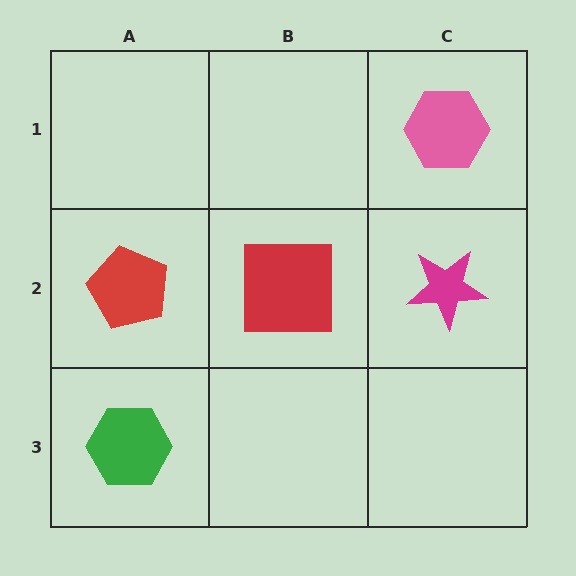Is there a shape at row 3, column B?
No, that cell is empty.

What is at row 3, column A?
A green hexagon.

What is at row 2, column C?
A magenta star.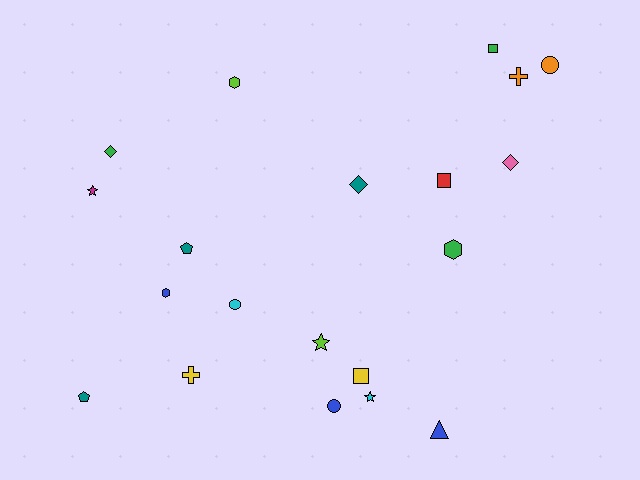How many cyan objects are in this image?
There are 2 cyan objects.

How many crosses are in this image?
There are 2 crosses.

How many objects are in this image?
There are 20 objects.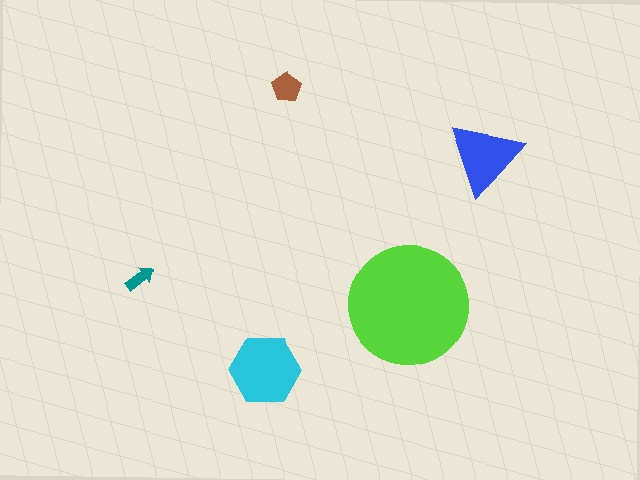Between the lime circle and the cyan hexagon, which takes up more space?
The lime circle.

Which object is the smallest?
The teal arrow.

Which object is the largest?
The lime circle.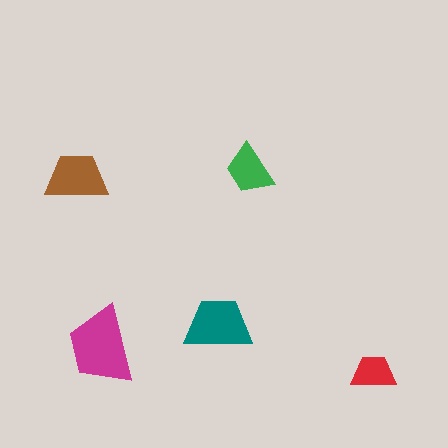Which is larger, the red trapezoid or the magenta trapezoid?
The magenta one.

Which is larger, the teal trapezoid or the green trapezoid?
The teal one.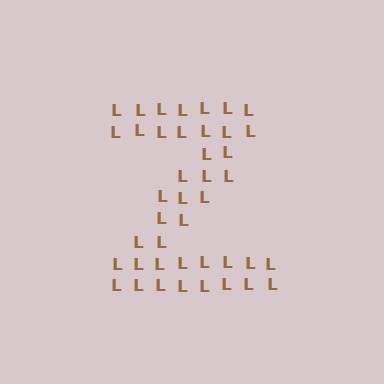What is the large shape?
The large shape is the letter Z.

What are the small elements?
The small elements are letter L's.